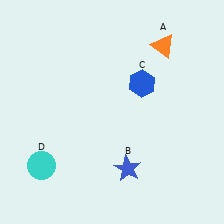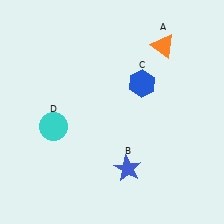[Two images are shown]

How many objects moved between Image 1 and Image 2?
1 object moved between the two images.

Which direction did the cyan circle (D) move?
The cyan circle (D) moved up.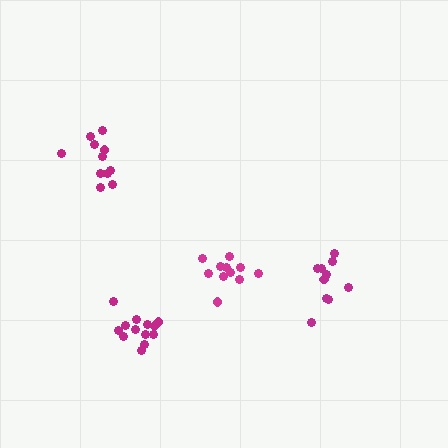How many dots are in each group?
Group 1: 13 dots, Group 2: 10 dots, Group 3: 11 dots, Group 4: 11 dots (45 total).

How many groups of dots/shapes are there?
There are 4 groups.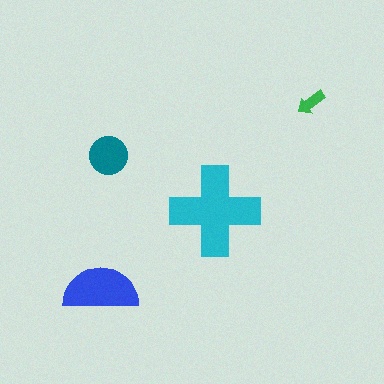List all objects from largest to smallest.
The cyan cross, the blue semicircle, the teal circle, the green arrow.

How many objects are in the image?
There are 4 objects in the image.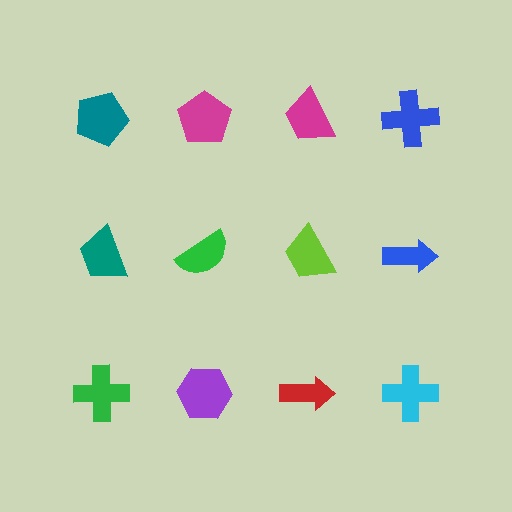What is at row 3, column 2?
A purple hexagon.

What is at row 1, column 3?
A magenta trapezoid.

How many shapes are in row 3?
4 shapes.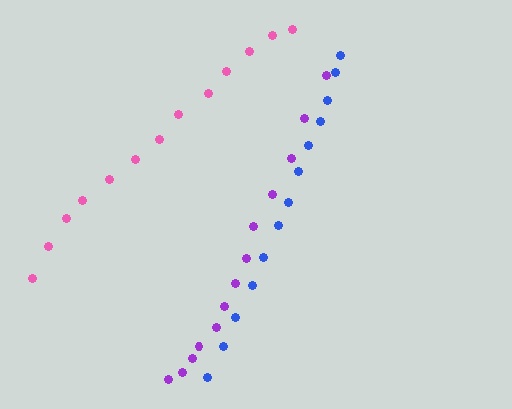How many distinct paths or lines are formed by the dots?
There are 3 distinct paths.